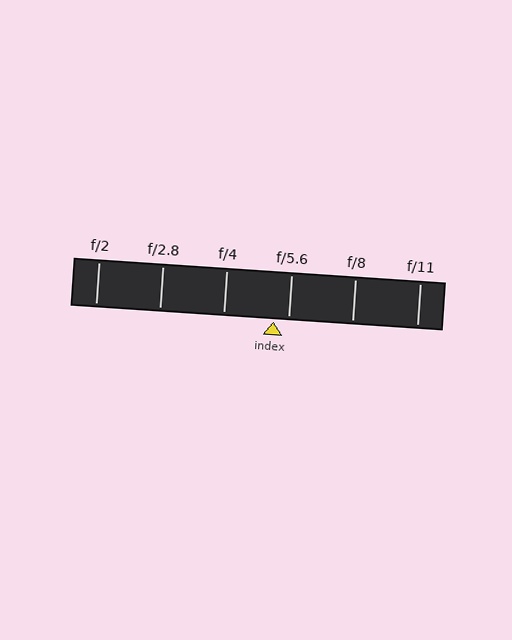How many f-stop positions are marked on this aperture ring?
There are 6 f-stop positions marked.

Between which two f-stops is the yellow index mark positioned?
The index mark is between f/4 and f/5.6.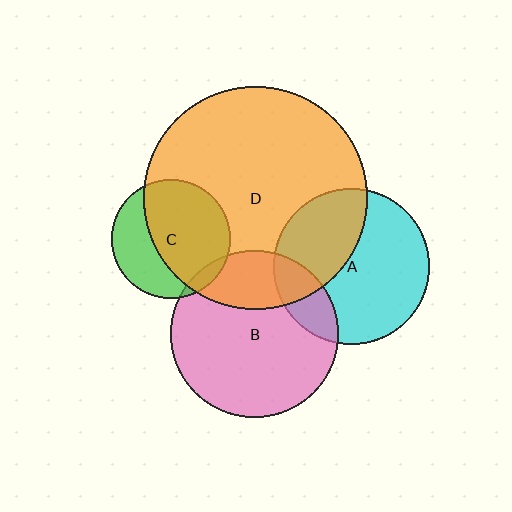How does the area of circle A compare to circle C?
Approximately 1.7 times.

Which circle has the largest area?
Circle D (orange).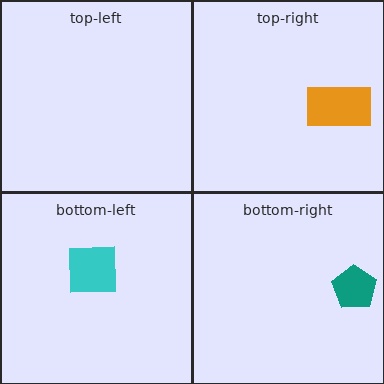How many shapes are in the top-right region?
1.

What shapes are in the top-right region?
The orange rectangle.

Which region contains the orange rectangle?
The top-right region.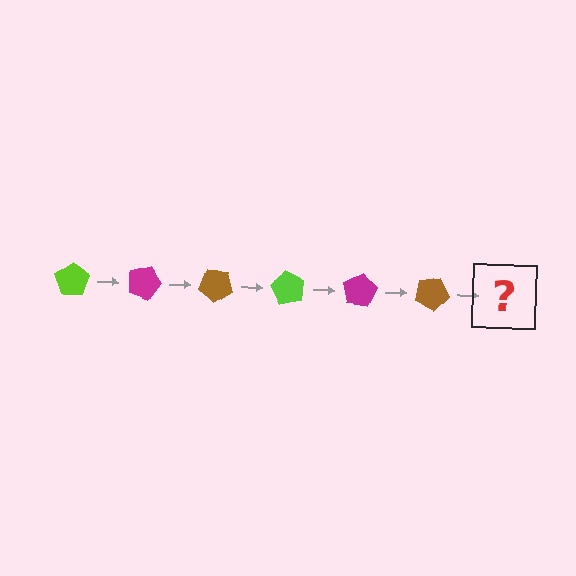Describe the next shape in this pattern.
It should be a lime pentagon, rotated 120 degrees from the start.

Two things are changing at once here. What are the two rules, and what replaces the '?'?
The two rules are that it rotates 20 degrees each step and the color cycles through lime, magenta, and brown. The '?' should be a lime pentagon, rotated 120 degrees from the start.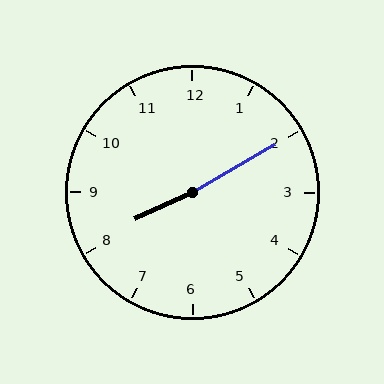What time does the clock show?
8:10.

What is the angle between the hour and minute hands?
Approximately 175 degrees.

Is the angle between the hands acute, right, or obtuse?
It is obtuse.